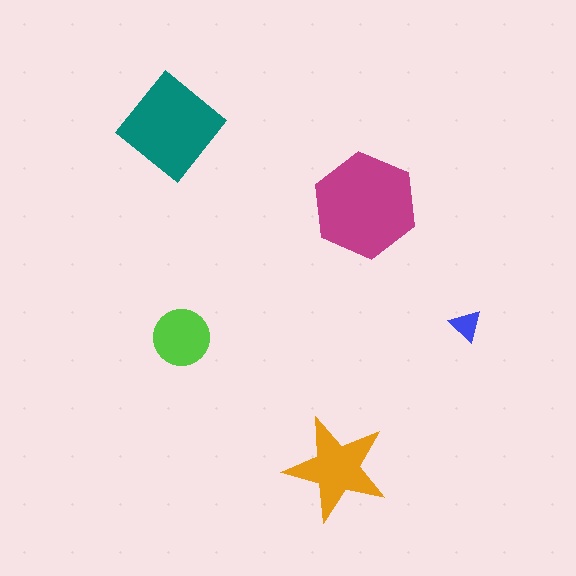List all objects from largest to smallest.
The magenta hexagon, the teal diamond, the orange star, the lime circle, the blue triangle.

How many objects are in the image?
There are 5 objects in the image.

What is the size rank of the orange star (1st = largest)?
3rd.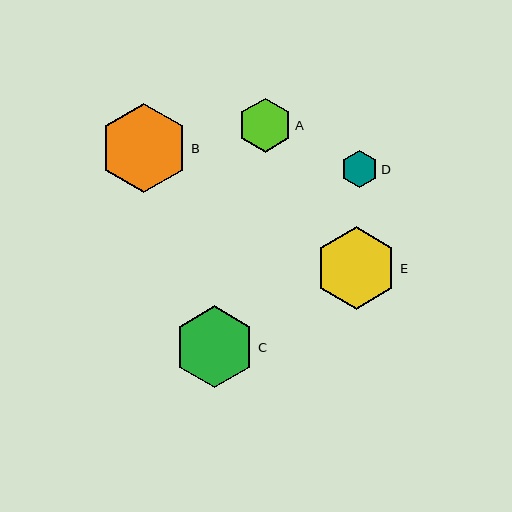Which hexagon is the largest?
Hexagon B is the largest with a size of approximately 89 pixels.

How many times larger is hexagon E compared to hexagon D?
Hexagon E is approximately 2.2 times the size of hexagon D.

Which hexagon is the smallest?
Hexagon D is the smallest with a size of approximately 37 pixels.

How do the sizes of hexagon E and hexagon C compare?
Hexagon E and hexagon C are approximately the same size.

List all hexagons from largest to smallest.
From largest to smallest: B, E, C, A, D.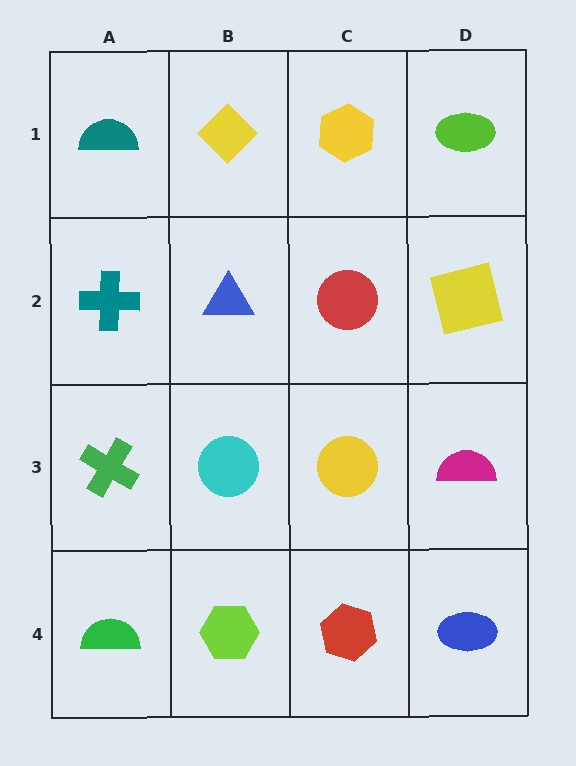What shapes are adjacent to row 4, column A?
A green cross (row 3, column A), a lime hexagon (row 4, column B).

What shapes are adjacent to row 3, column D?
A yellow square (row 2, column D), a blue ellipse (row 4, column D), a yellow circle (row 3, column C).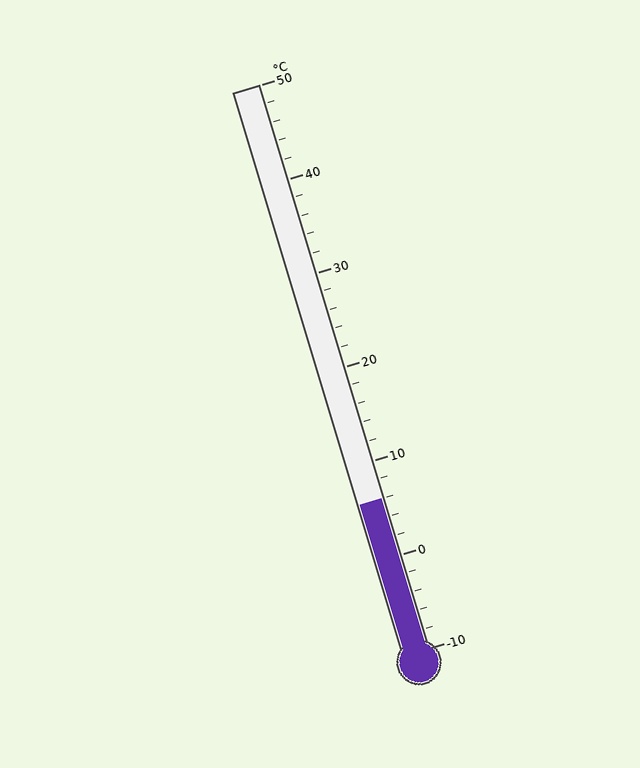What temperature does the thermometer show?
The thermometer shows approximately 6°C.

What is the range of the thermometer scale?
The thermometer scale ranges from -10°C to 50°C.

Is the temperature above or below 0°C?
The temperature is above 0°C.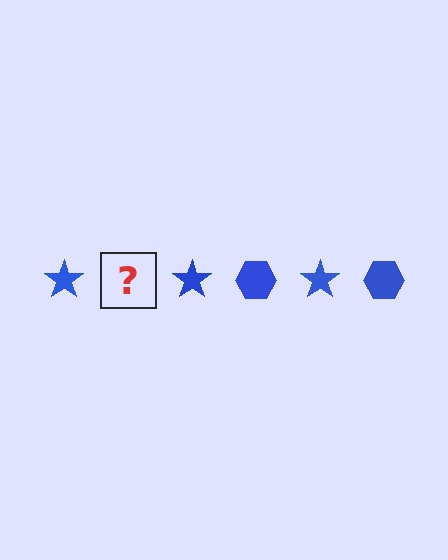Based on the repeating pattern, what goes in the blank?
The blank should be a blue hexagon.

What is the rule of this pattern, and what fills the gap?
The rule is that the pattern cycles through star, hexagon shapes in blue. The gap should be filled with a blue hexagon.